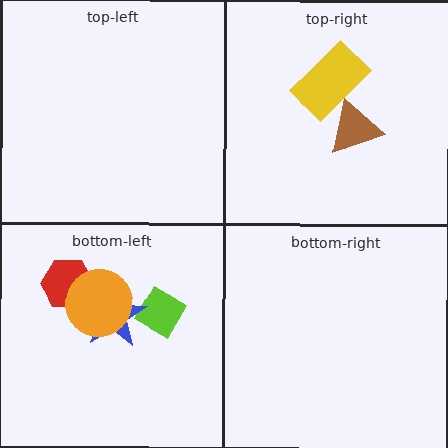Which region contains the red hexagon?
The bottom-left region.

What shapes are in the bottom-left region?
The lime diamond, the blue star, the red hexagon, the orange circle.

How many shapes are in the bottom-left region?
4.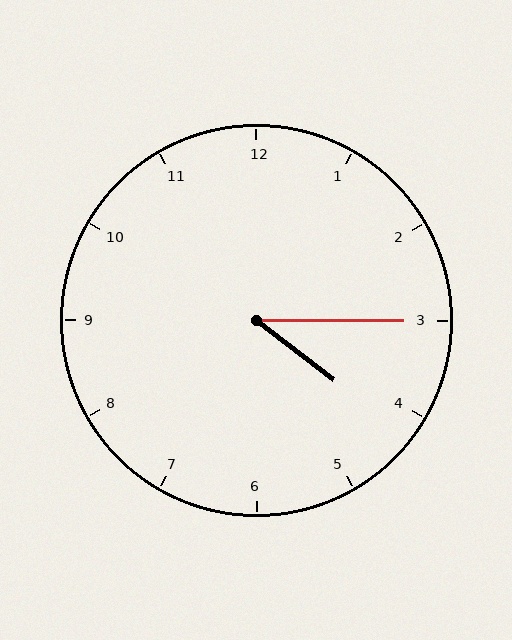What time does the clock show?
4:15.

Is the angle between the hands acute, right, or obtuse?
It is acute.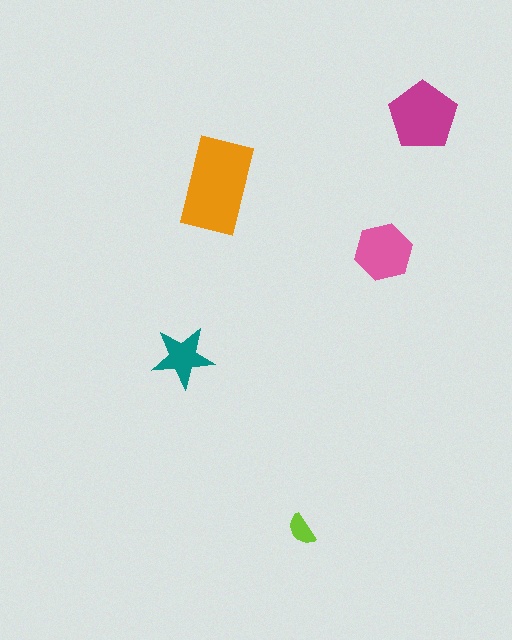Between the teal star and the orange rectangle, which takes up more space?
The orange rectangle.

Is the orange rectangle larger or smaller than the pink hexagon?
Larger.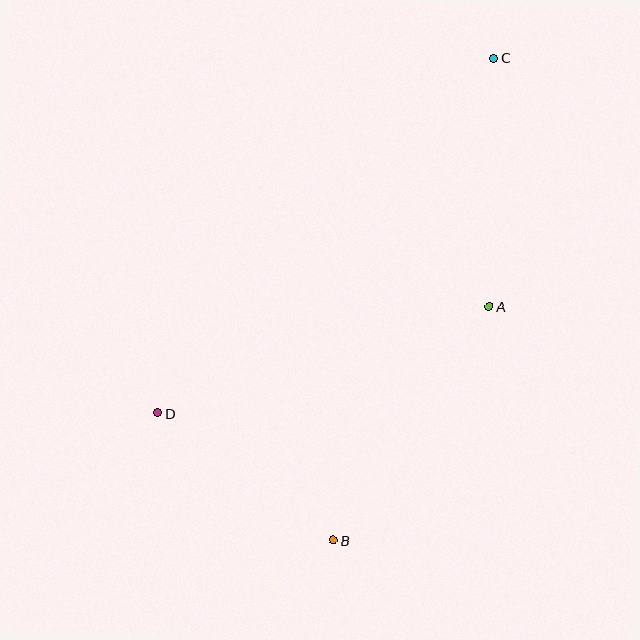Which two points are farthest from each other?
Points B and C are farthest from each other.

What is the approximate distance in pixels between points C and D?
The distance between C and D is approximately 488 pixels.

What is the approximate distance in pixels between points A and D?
The distance between A and D is approximately 348 pixels.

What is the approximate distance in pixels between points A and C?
The distance between A and C is approximately 249 pixels.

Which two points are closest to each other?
Points B and D are closest to each other.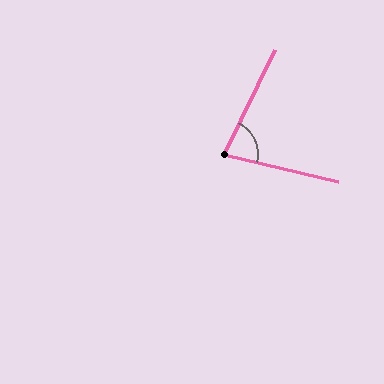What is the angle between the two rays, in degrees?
Approximately 77 degrees.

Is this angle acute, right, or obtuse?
It is acute.